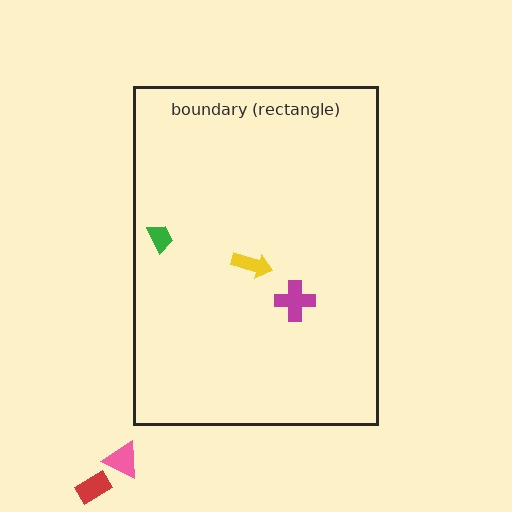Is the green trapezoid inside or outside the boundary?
Inside.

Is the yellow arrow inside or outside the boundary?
Inside.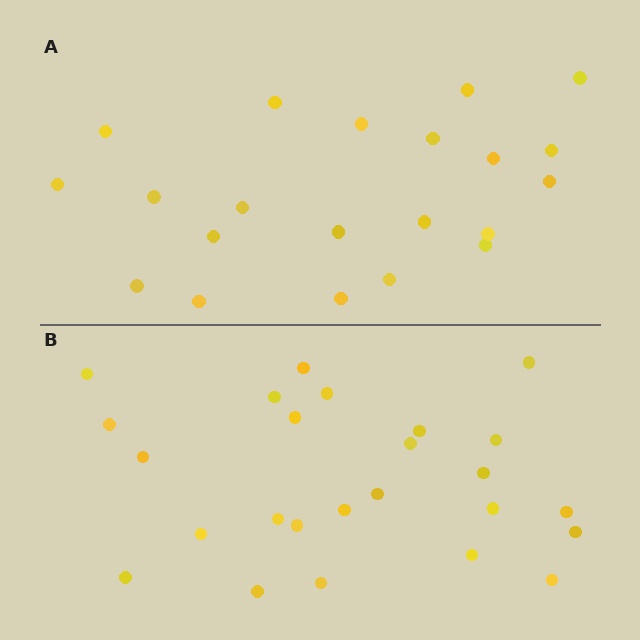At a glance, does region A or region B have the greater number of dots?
Region B (the bottom region) has more dots.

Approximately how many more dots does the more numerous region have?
Region B has about 4 more dots than region A.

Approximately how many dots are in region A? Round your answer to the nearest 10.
About 20 dots. (The exact count is 21, which rounds to 20.)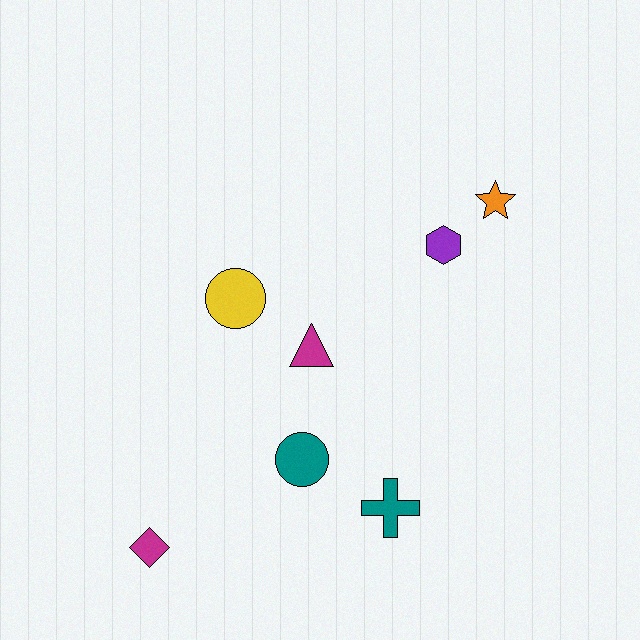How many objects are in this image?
There are 7 objects.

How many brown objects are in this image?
There are no brown objects.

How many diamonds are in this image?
There is 1 diamond.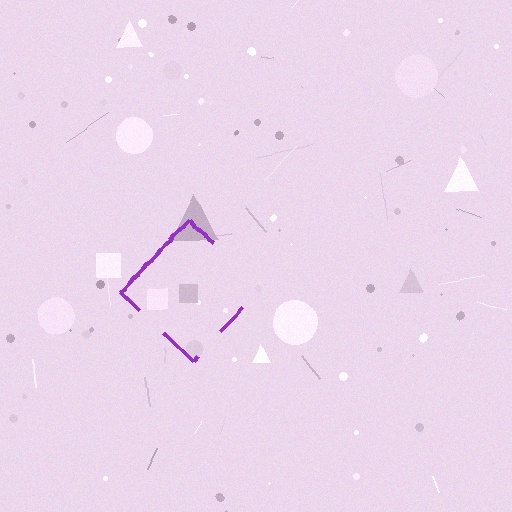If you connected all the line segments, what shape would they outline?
They would outline a diamond.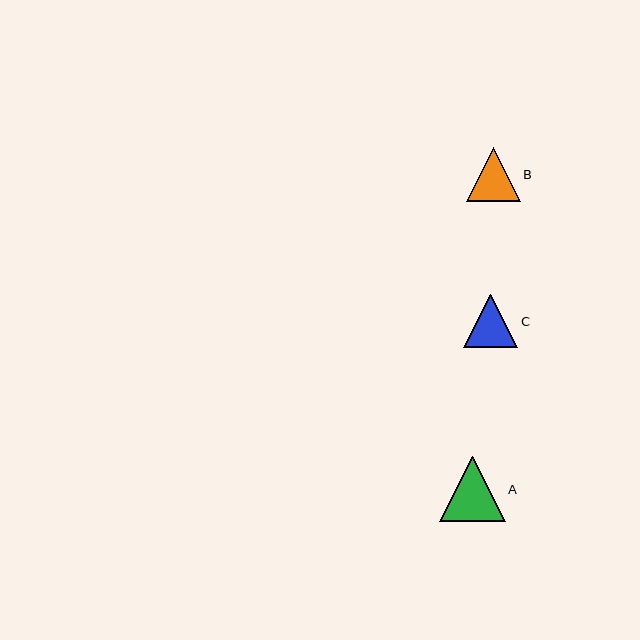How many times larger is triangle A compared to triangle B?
Triangle A is approximately 1.2 times the size of triangle B.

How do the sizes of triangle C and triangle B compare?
Triangle C and triangle B are approximately the same size.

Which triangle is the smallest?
Triangle B is the smallest with a size of approximately 54 pixels.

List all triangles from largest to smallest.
From largest to smallest: A, C, B.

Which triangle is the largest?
Triangle A is the largest with a size of approximately 66 pixels.